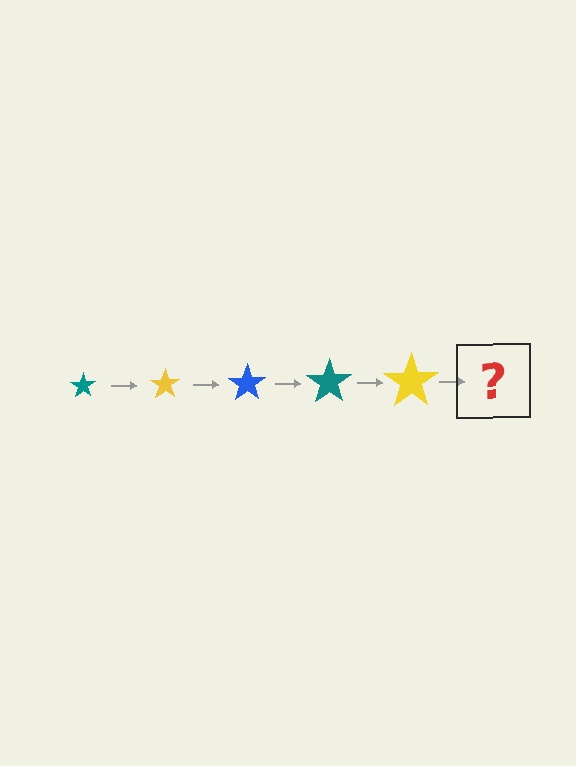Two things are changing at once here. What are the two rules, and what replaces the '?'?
The two rules are that the star grows larger each step and the color cycles through teal, yellow, and blue. The '?' should be a blue star, larger than the previous one.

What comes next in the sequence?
The next element should be a blue star, larger than the previous one.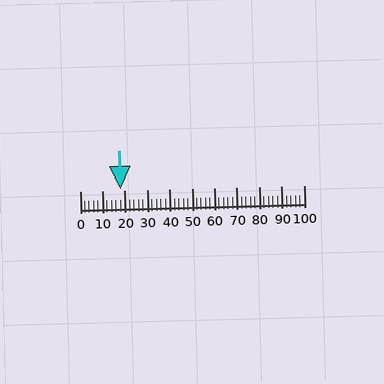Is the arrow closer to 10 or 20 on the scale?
The arrow is closer to 20.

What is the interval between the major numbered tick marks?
The major tick marks are spaced 10 units apart.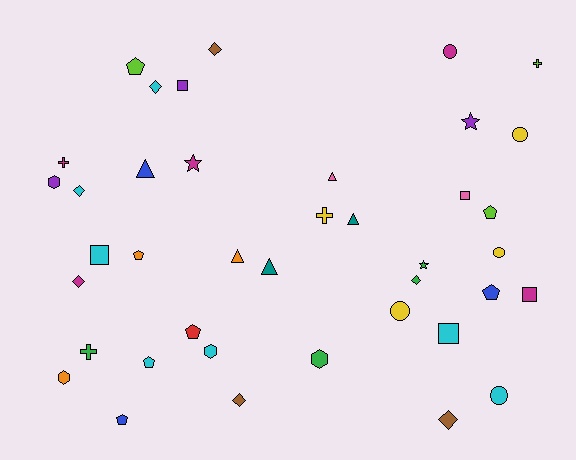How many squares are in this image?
There are 5 squares.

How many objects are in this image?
There are 40 objects.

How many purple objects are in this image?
There are 3 purple objects.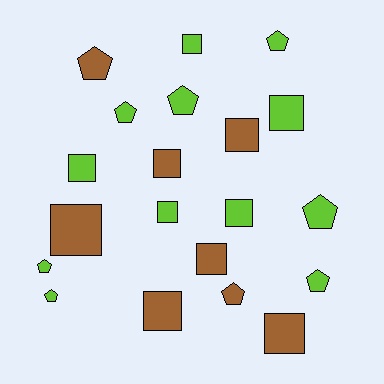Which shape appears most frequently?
Square, with 11 objects.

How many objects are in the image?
There are 20 objects.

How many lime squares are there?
There are 5 lime squares.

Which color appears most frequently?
Lime, with 12 objects.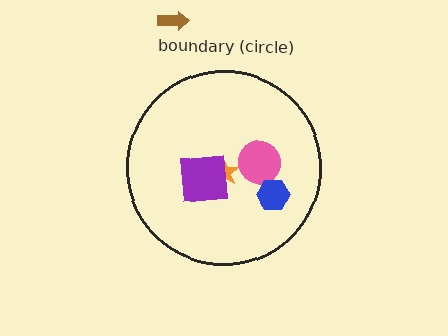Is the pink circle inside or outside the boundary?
Inside.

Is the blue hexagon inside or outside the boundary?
Inside.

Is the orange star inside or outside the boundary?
Inside.